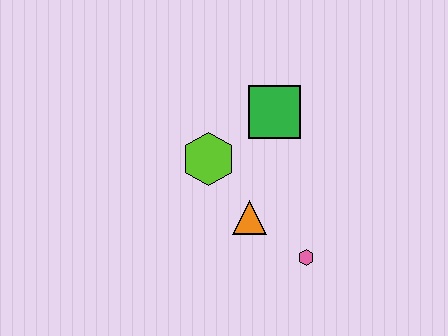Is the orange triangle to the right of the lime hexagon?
Yes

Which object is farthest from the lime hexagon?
The pink hexagon is farthest from the lime hexagon.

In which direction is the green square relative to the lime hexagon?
The green square is to the right of the lime hexagon.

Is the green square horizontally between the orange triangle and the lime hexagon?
No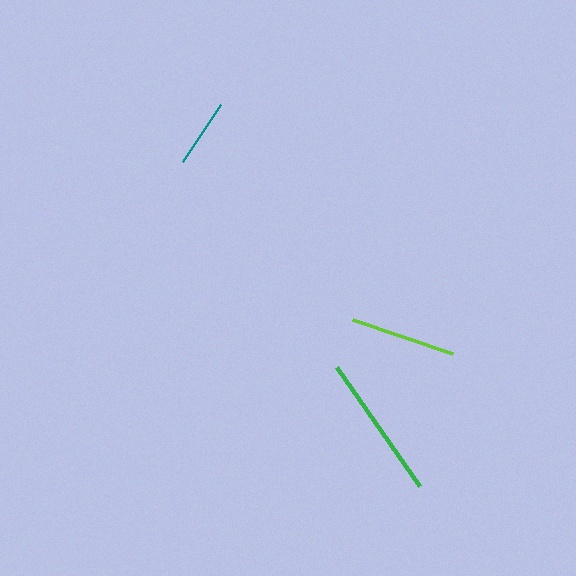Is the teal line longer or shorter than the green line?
The green line is longer than the teal line.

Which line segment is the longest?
The green line is the longest at approximately 145 pixels.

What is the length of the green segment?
The green segment is approximately 145 pixels long.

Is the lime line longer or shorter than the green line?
The green line is longer than the lime line.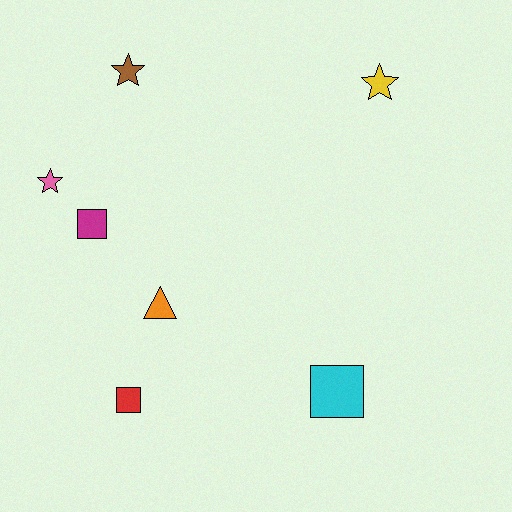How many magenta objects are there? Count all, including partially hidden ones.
There is 1 magenta object.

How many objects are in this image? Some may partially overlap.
There are 7 objects.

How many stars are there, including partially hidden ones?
There are 3 stars.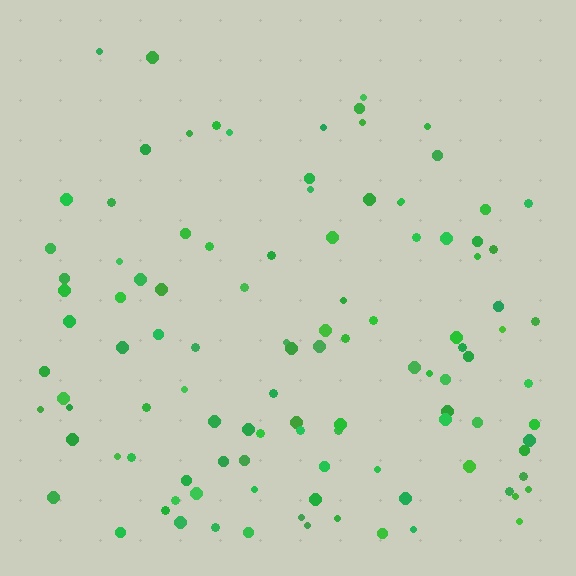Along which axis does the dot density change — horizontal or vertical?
Vertical.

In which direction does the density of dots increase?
From top to bottom, with the bottom side densest.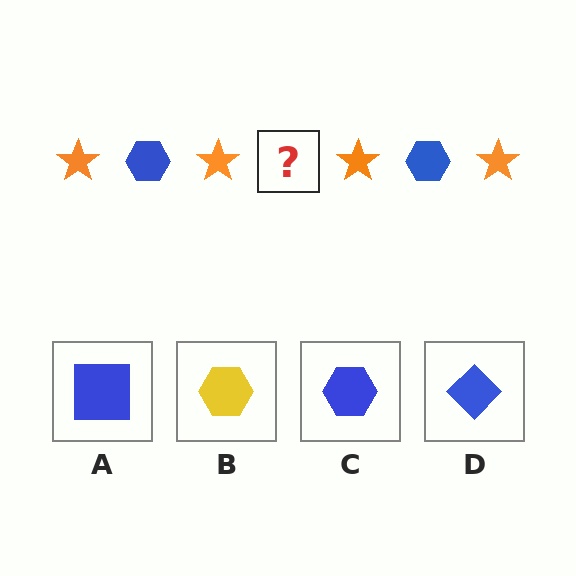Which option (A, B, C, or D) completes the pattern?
C.